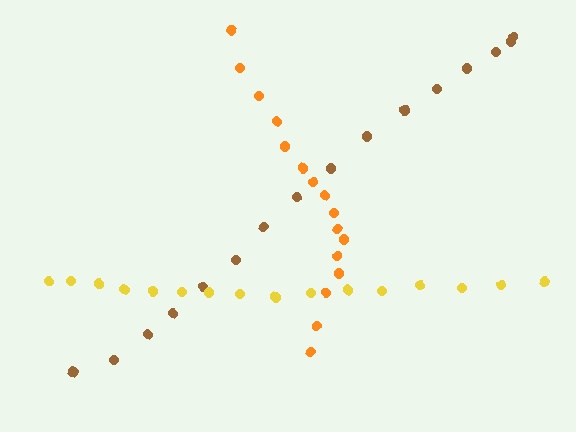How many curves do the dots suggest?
There are 3 distinct paths.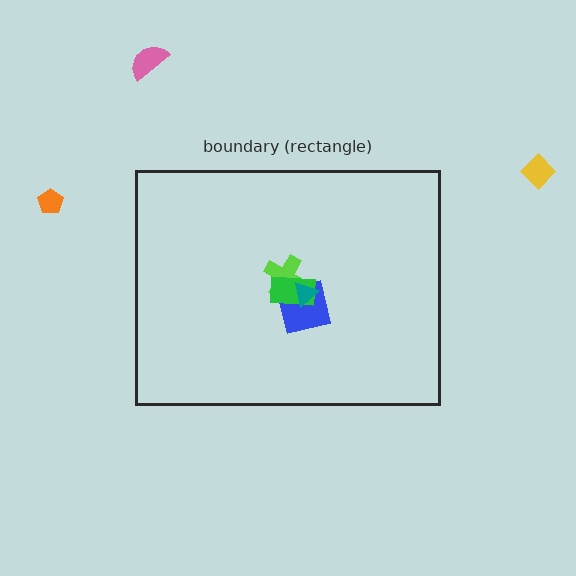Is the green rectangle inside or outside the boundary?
Inside.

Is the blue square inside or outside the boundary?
Inside.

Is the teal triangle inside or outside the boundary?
Inside.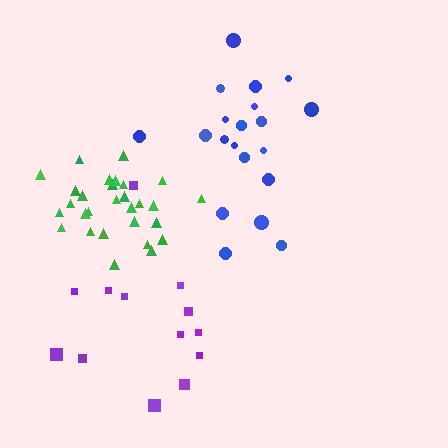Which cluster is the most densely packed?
Green.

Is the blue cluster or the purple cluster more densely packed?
Blue.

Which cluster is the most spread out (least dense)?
Purple.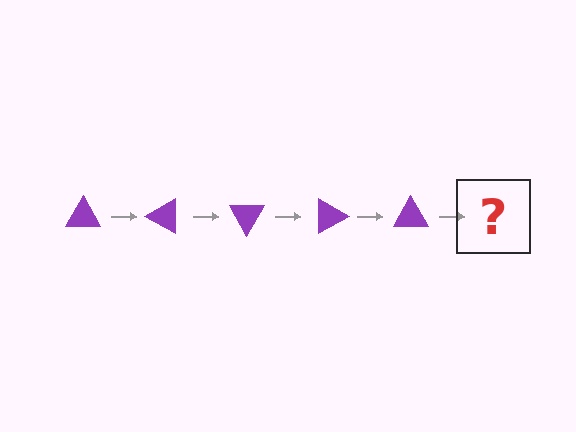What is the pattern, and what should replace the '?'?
The pattern is that the triangle rotates 30 degrees each step. The '?' should be a purple triangle rotated 150 degrees.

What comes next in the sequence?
The next element should be a purple triangle rotated 150 degrees.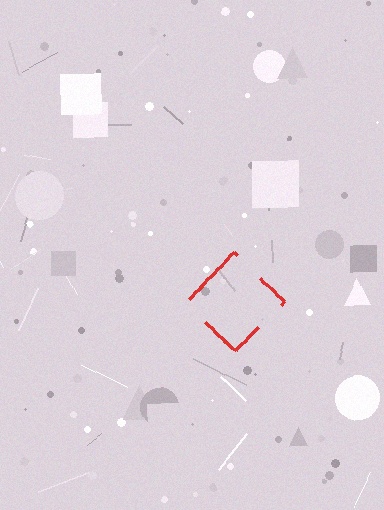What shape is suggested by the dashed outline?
The dashed outline suggests a diamond.